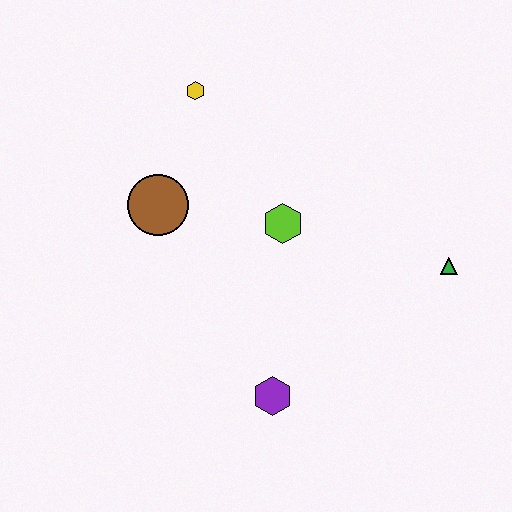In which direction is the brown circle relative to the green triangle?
The brown circle is to the left of the green triangle.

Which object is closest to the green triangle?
The lime hexagon is closest to the green triangle.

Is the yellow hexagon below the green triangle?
No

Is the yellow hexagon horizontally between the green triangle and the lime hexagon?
No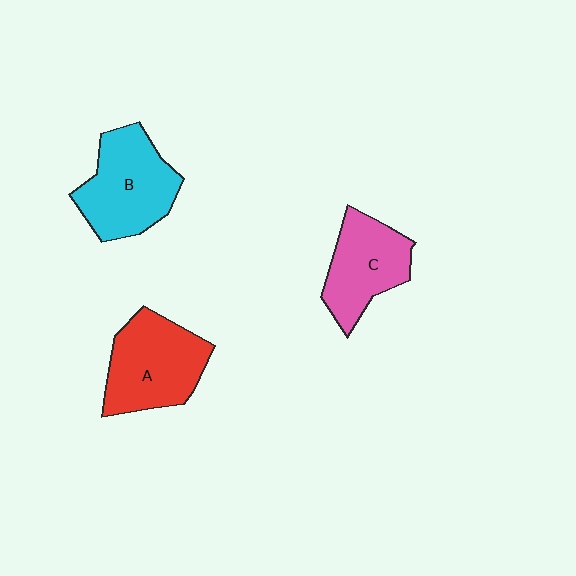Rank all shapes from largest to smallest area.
From largest to smallest: B (cyan), A (red), C (pink).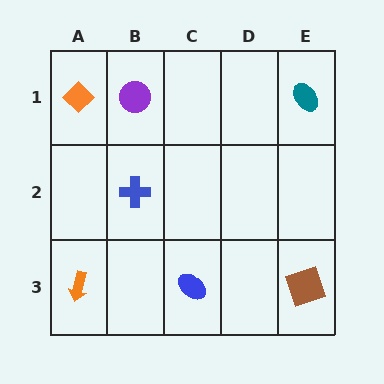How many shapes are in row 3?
3 shapes.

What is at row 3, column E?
A brown square.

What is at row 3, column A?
An orange arrow.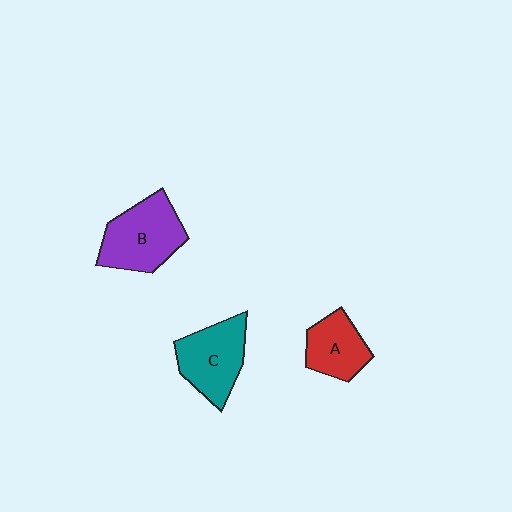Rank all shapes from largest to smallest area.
From largest to smallest: B (purple), C (teal), A (red).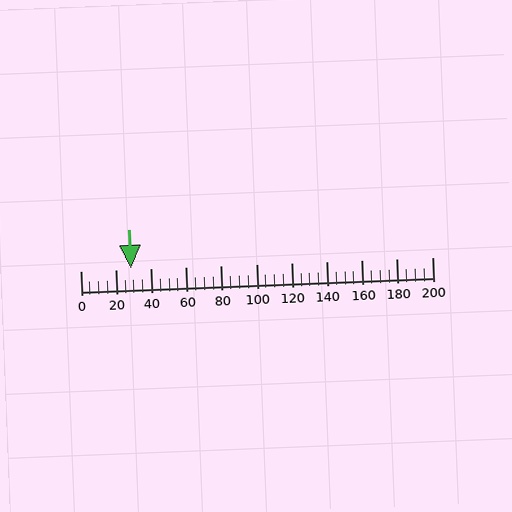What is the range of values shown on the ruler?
The ruler shows values from 0 to 200.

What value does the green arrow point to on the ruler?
The green arrow points to approximately 29.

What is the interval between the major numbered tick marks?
The major tick marks are spaced 20 units apart.